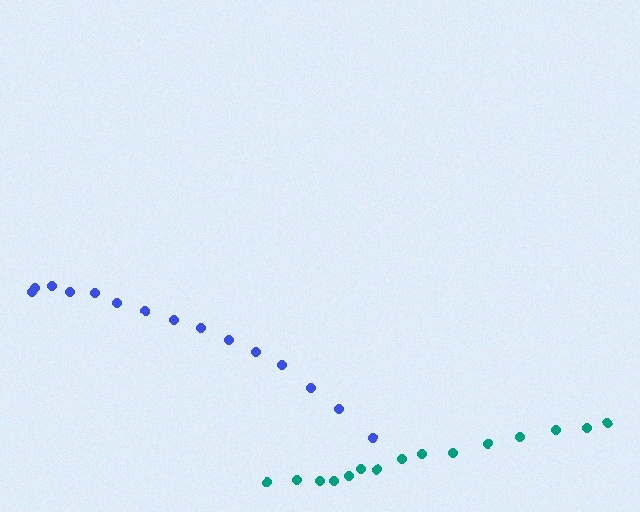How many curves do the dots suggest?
There are 2 distinct paths.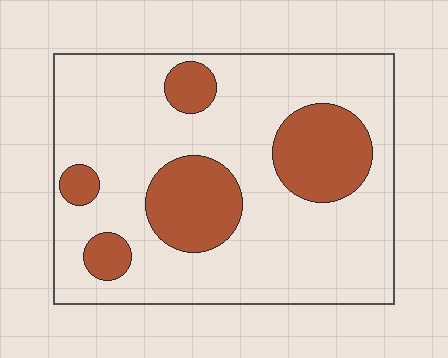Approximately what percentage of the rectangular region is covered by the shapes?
Approximately 25%.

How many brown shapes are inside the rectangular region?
5.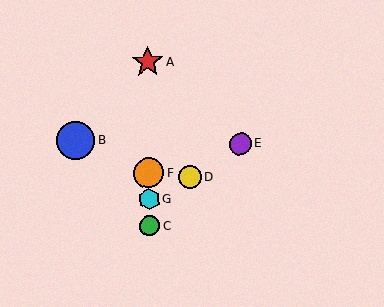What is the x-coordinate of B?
Object B is at x≈75.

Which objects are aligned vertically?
Objects A, C, F, G are aligned vertically.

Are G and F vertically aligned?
Yes, both are at x≈149.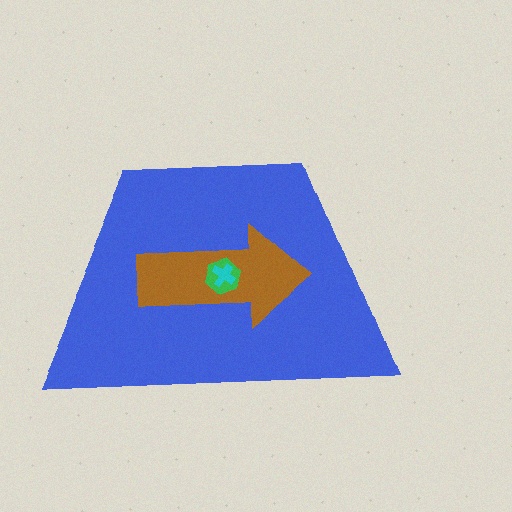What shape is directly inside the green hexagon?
The cyan cross.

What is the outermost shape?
The blue trapezoid.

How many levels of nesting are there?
4.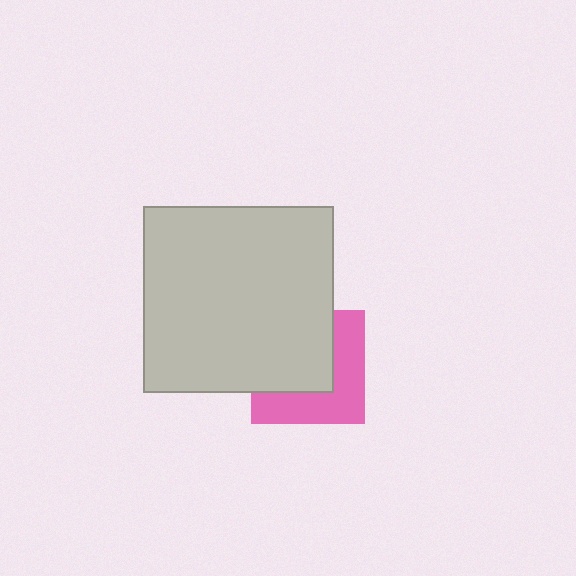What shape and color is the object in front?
The object in front is a light gray rectangle.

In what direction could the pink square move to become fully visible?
The pink square could move toward the lower-right. That would shift it out from behind the light gray rectangle entirely.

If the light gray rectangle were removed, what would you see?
You would see the complete pink square.